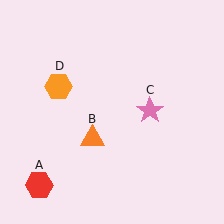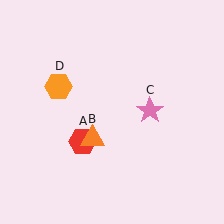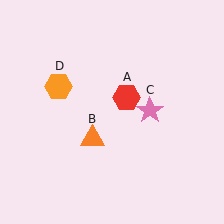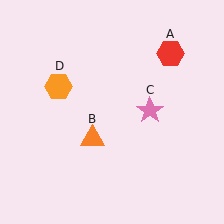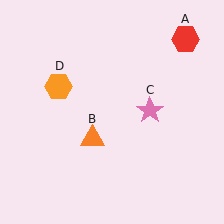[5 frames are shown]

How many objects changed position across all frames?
1 object changed position: red hexagon (object A).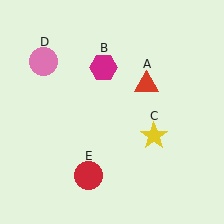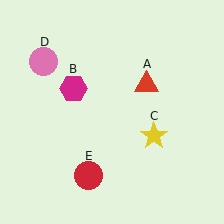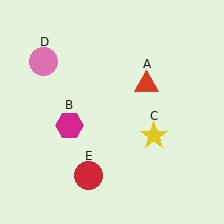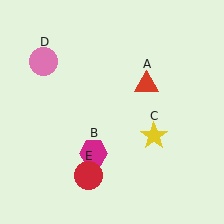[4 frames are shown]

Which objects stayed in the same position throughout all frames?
Red triangle (object A) and yellow star (object C) and pink circle (object D) and red circle (object E) remained stationary.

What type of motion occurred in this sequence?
The magenta hexagon (object B) rotated counterclockwise around the center of the scene.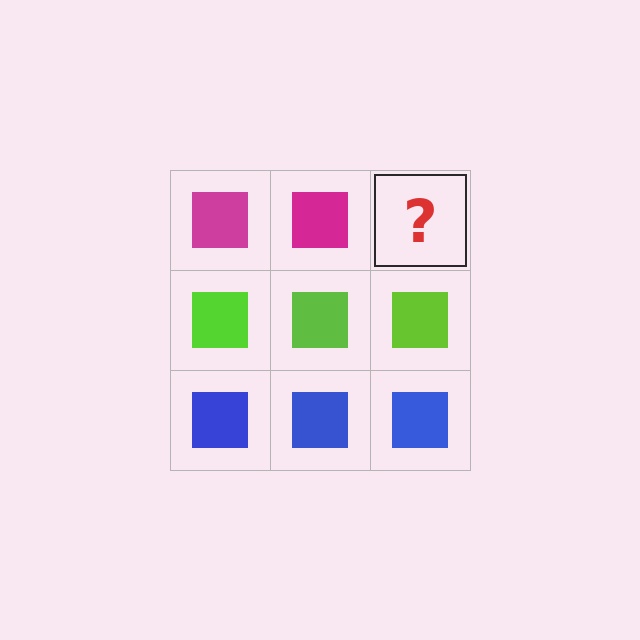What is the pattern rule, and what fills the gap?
The rule is that each row has a consistent color. The gap should be filled with a magenta square.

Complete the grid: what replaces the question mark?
The question mark should be replaced with a magenta square.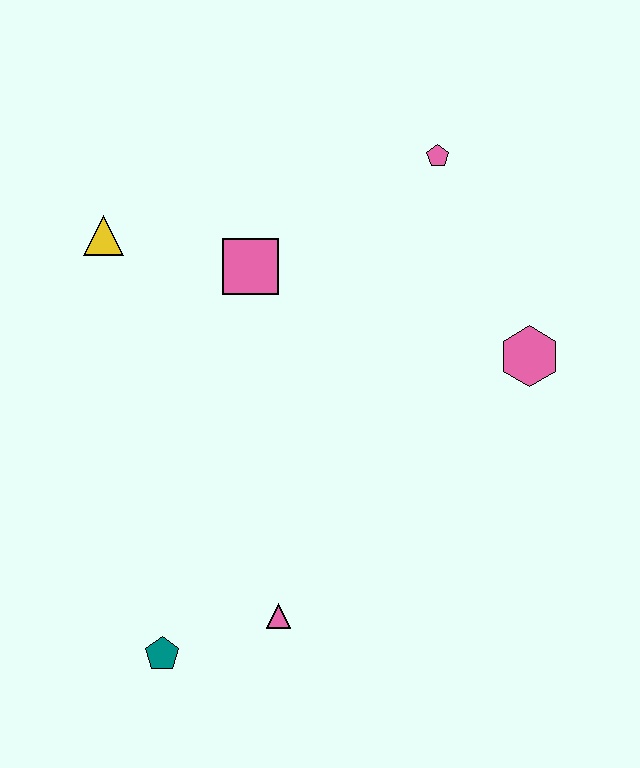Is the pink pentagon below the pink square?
No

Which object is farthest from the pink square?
The teal pentagon is farthest from the pink square.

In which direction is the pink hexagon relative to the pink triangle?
The pink hexagon is above the pink triangle.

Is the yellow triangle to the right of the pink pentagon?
No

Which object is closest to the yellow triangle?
The pink square is closest to the yellow triangle.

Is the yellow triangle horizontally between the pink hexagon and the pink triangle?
No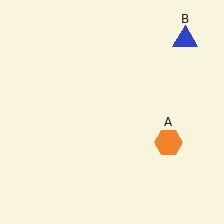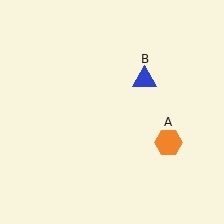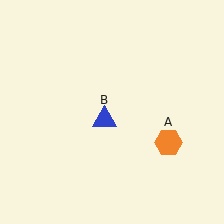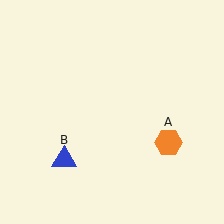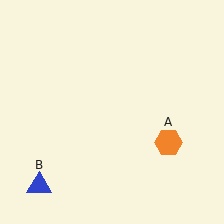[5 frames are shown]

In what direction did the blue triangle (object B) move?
The blue triangle (object B) moved down and to the left.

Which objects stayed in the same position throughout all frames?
Orange hexagon (object A) remained stationary.